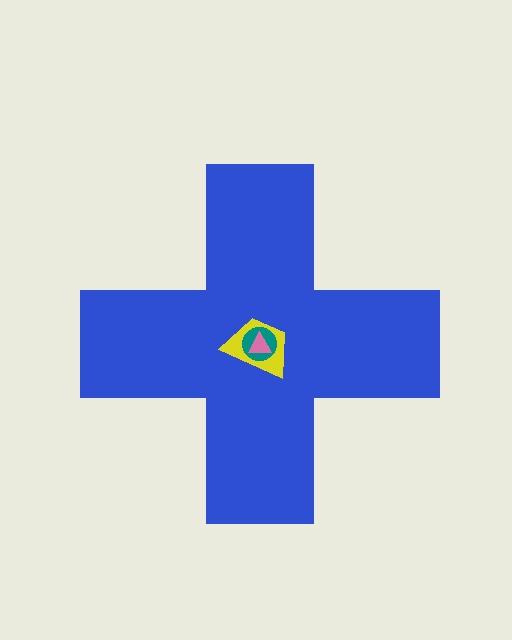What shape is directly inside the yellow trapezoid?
The teal circle.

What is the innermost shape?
The pink triangle.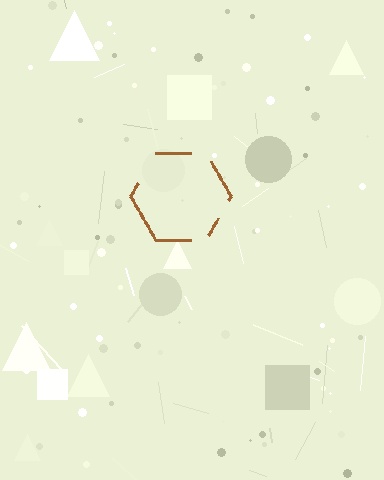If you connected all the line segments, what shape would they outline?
They would outline a hexagon.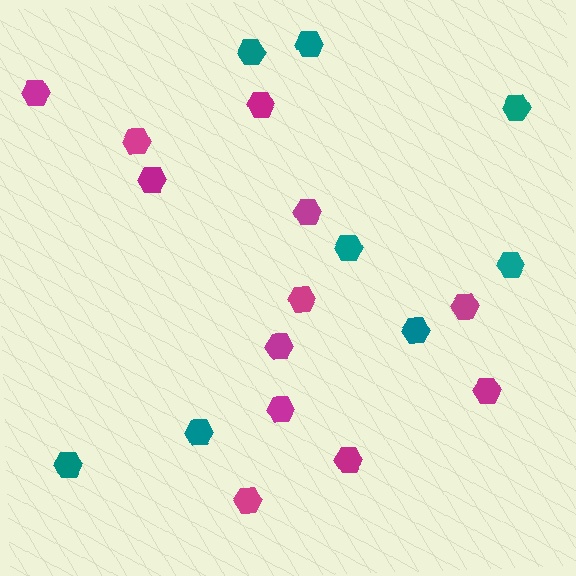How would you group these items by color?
There are 2 groups: one group of magenta hexagons (12) and one group of teal hexagons (8).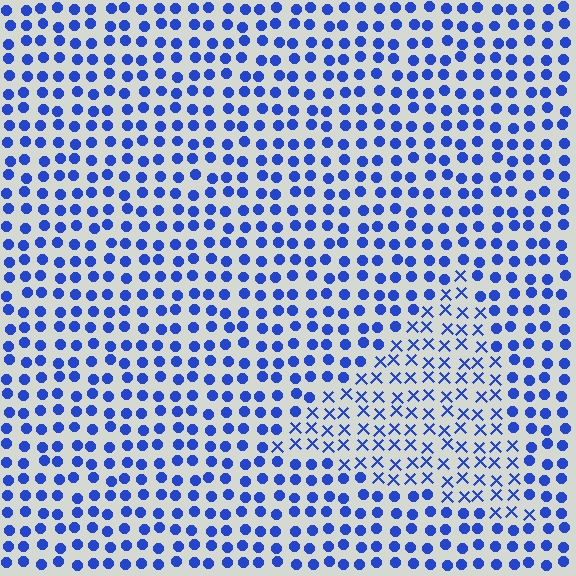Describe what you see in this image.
The image is filled with small blue elements arranged in a uniform grid. A triangle-shaped region contains X marks, while the surrounding area contains circles. The boundary is defined purely by the change in element shape.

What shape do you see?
I see a triangle.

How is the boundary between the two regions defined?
The boundary is defined by a change in element shape: X marks inside vs. circles outside. All elements share the same color and spacing.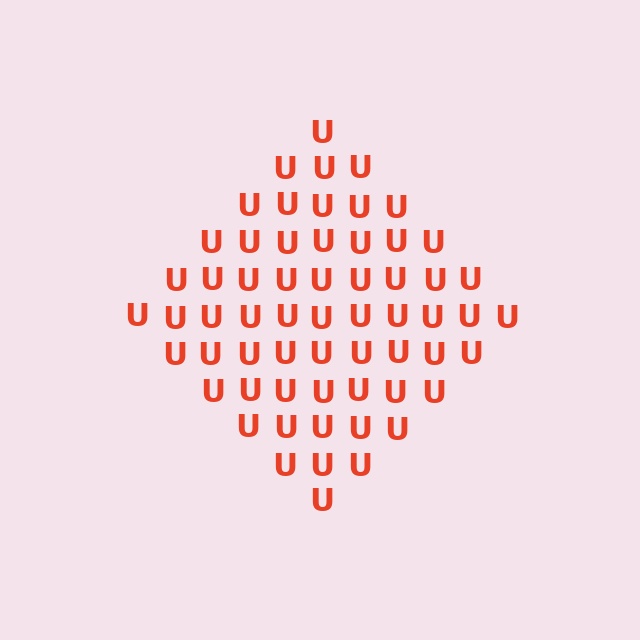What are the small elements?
The small elements are letter U's.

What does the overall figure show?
The overall figure shows a diamond.